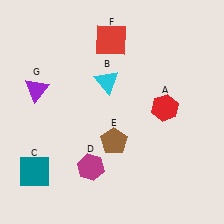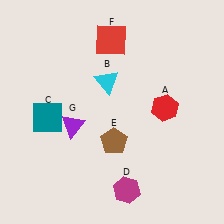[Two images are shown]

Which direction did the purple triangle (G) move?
The purple triangle (G) moved right.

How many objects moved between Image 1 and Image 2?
3 objects moved between the two images.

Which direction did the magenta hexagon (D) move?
The magenta hexagon (D) moved right.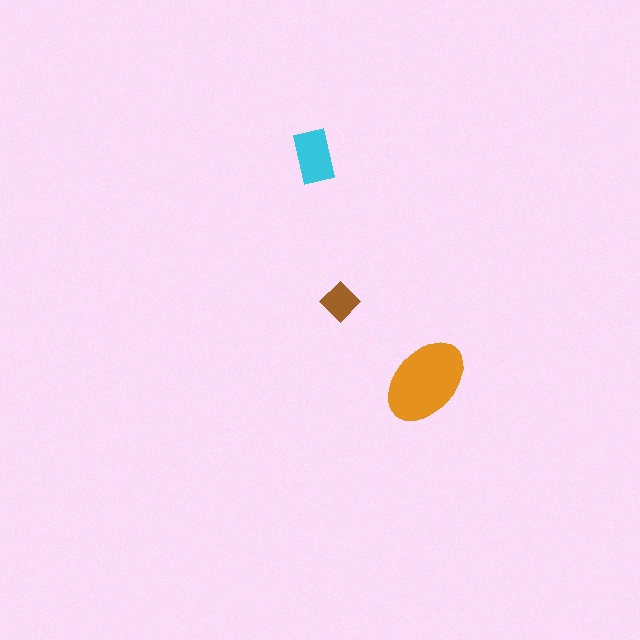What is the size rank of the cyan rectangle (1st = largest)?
2nd.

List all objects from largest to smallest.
The orange ellipse, the cyan rectangle, the brown diamond.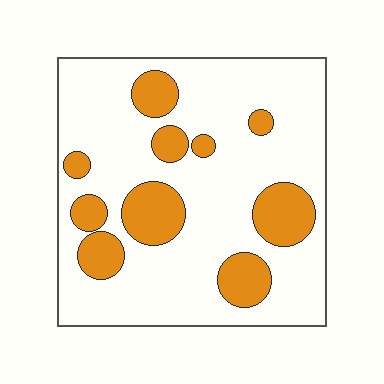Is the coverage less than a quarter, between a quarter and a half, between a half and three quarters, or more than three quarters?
Less than a quarter.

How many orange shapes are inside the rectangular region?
10.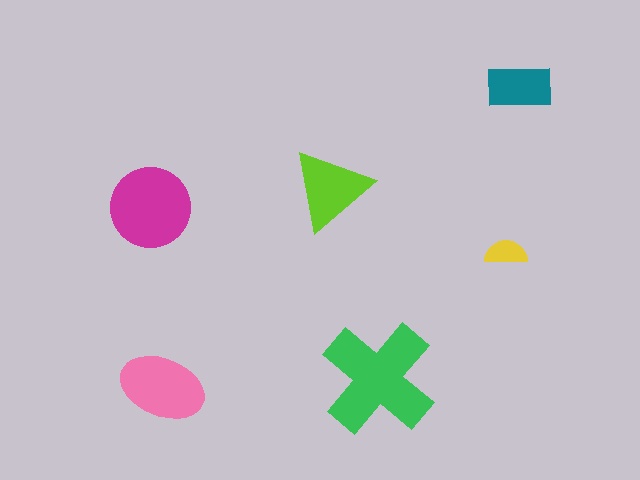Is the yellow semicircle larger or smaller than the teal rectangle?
Smaller.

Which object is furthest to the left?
The magenta circle is leftmost.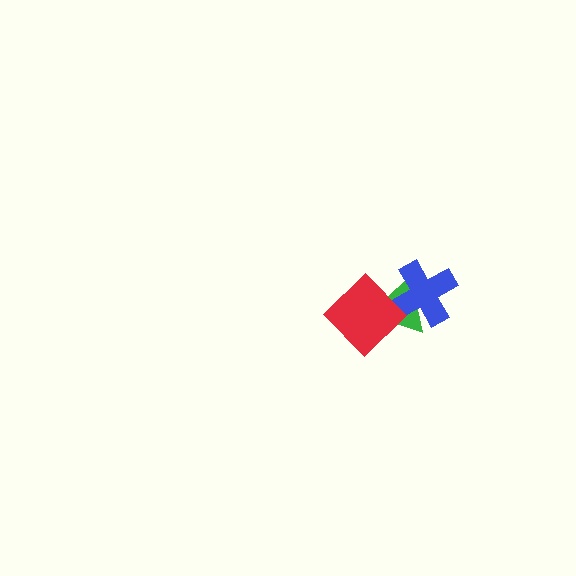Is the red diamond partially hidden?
No, no other shape covers it.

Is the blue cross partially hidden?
Yes, it is partially covered by another shape.